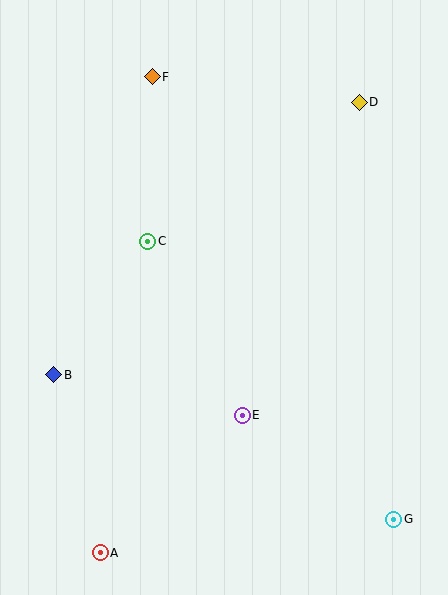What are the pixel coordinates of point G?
Point G is at (394, 519).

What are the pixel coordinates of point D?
Point D is at (359, 102).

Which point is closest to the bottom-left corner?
Point A is closest to the bottom-left corner.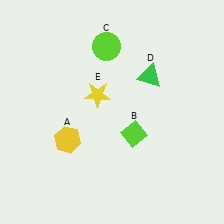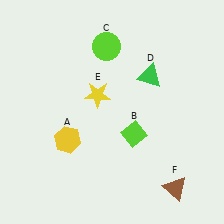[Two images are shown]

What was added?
A brown triangle (F) was added in Image 2.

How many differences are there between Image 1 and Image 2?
There is 1 difference between the two images.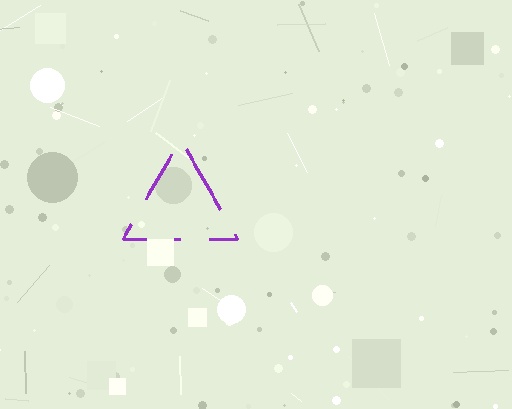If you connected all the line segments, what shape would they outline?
They would outline a triangle.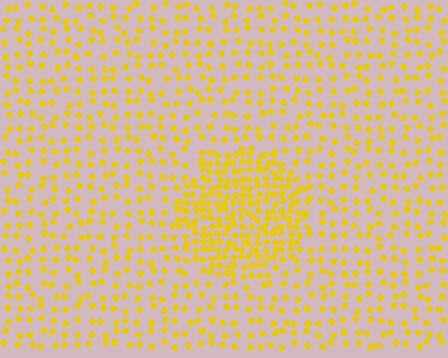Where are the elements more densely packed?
The elements are more densely packed inside the circle boundary.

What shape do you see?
I see a circle.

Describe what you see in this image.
The image contains small yellow elements arranged at two different densities. A circle-shaped region is visible where the elements are more densely packed than the surrounding area.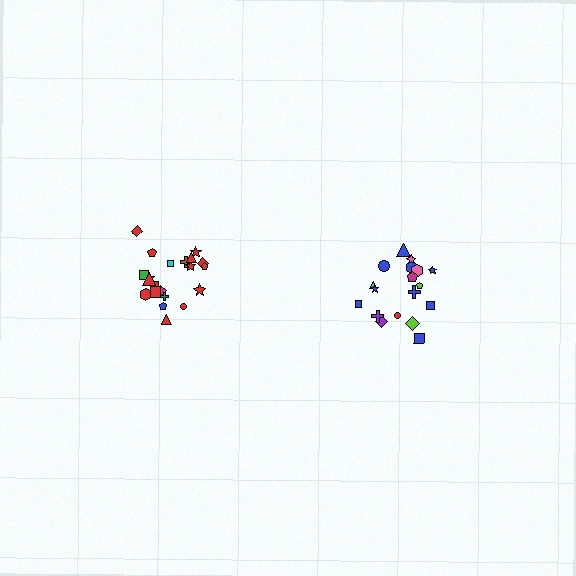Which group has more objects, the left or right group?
The left group.